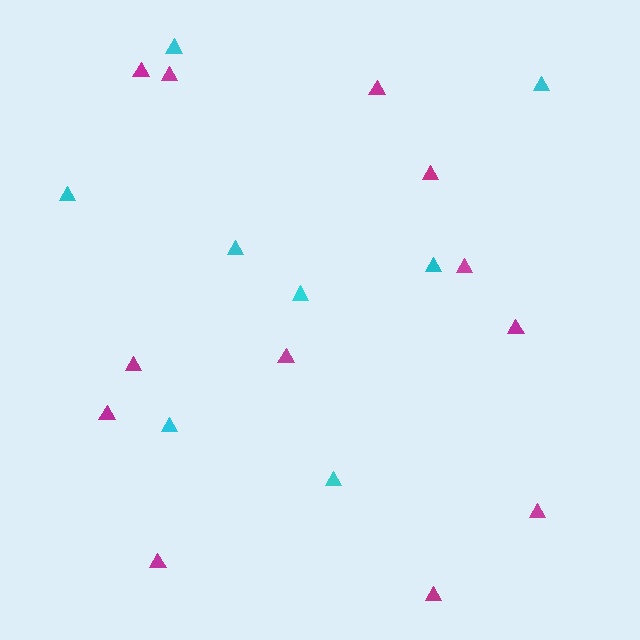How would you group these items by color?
There are 2 groups: one group of cyan triangles (8) and one group of magenta triangles (12).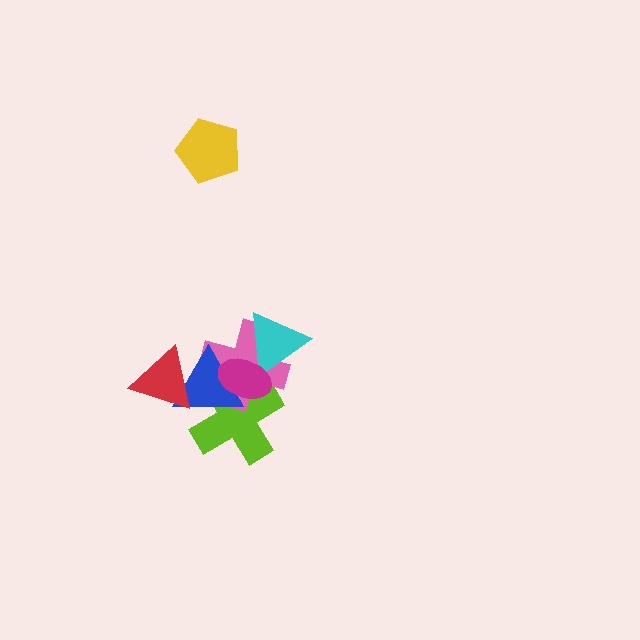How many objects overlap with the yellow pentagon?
0 objects overlap with the yellow pentagon.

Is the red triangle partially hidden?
No, no other shape covers it.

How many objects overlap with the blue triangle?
4 objects overlap with the blue triangle.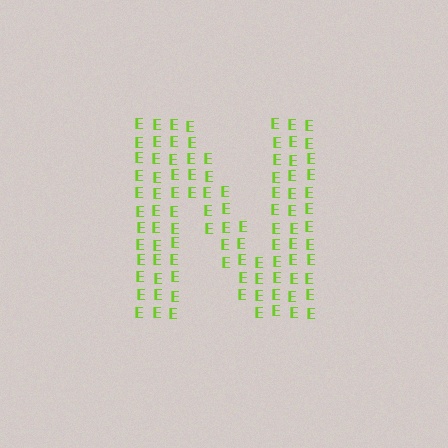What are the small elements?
The small elements are letter E's.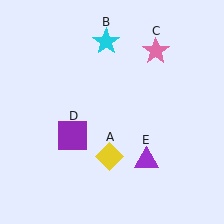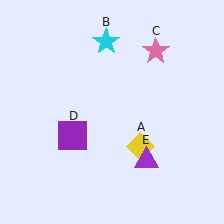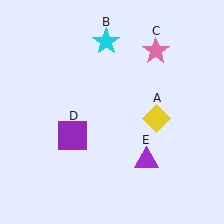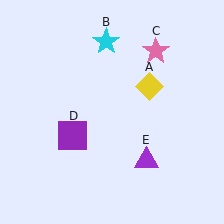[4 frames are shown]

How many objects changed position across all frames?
1 object changed position: yellow diamond (object A).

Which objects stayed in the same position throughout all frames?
Cyan star (object B) and pink star (object C) and purple square (object D) and purple triangle (object E) remained stationary.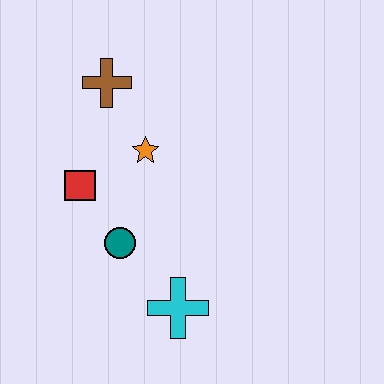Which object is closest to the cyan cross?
The teal circle is closest to the cyan cross.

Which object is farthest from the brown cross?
The cyan cross is farthest from the brown cross.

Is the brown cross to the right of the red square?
Yes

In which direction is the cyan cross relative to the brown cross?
The cyan cross is below the brown cross.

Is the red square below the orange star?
Yes